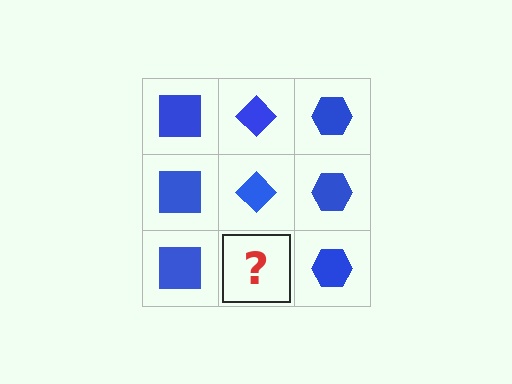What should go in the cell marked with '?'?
The missing cell should contain a blue diamond.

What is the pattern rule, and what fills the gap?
The rule is that each column has a consistent shape. The gap should be filled with a blue diamond.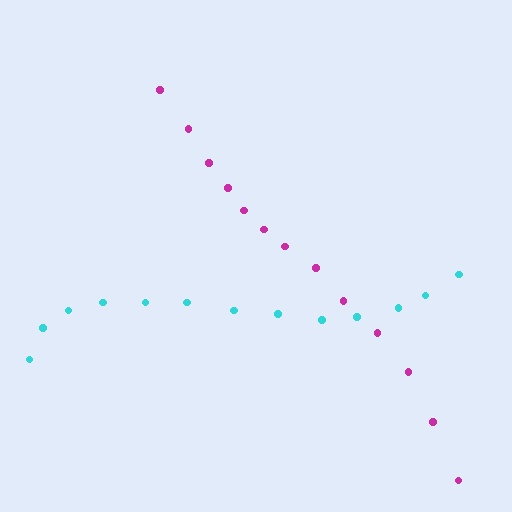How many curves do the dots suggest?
There are 2 distinct paths.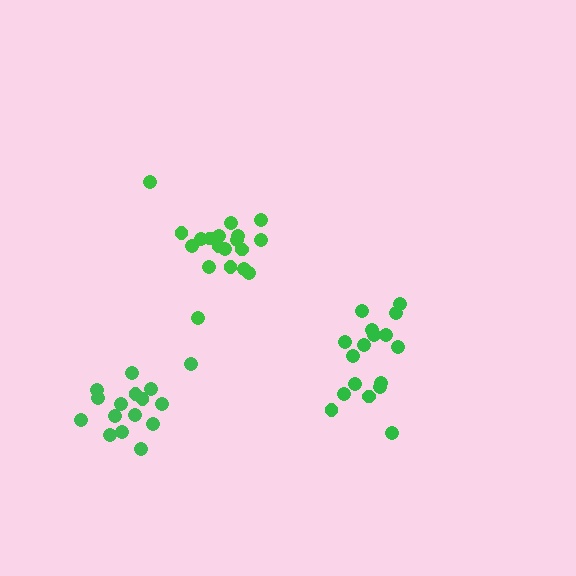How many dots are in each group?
Group 1: 17 dots, Group 2: 19 dots, Group 3: 16 dots (52 total).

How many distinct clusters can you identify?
There are 3 distinct clusters.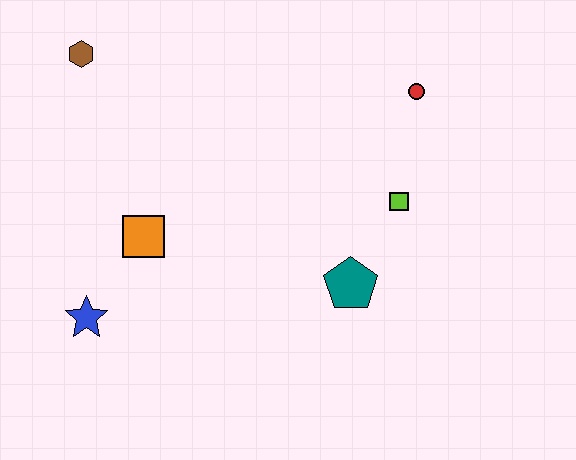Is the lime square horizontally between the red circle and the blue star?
Yes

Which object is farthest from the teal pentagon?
The brown hexagon is farthest from the teal pentagon.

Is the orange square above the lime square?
No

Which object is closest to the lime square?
The teal pentagon is closest to the lime square.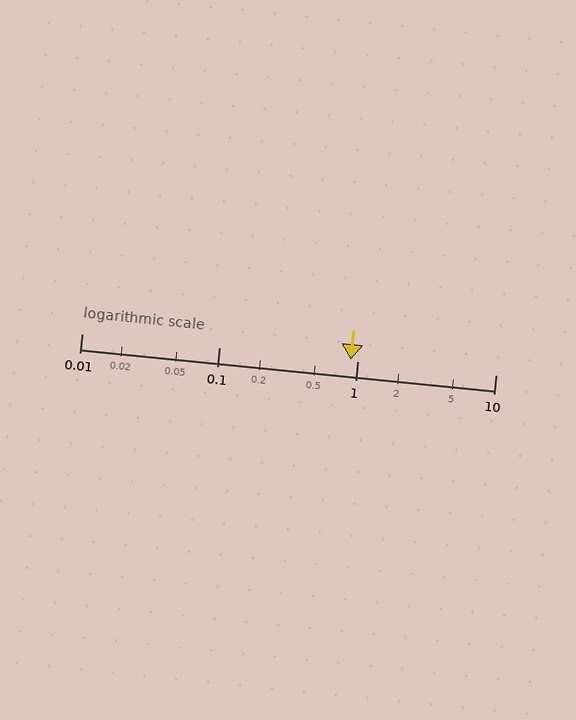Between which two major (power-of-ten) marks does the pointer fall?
The pointer is between 0.1 and 1.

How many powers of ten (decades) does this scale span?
The scale spans 3 decades, from 0.01 to 10.